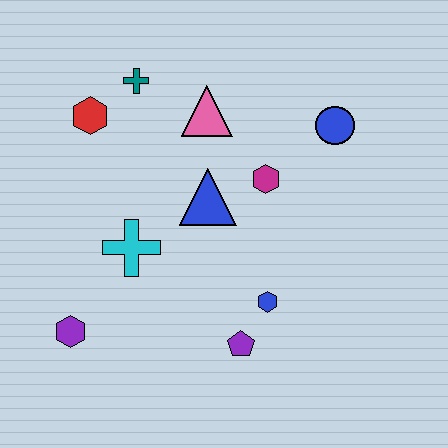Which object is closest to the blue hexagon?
The purple pentagon is closest to the blue hexagon.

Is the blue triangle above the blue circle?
No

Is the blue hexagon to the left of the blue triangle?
No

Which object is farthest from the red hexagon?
The purple pentagon is farthest from the red hexagon.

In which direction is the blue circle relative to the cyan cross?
The blue circle is to the right of the cyan cross.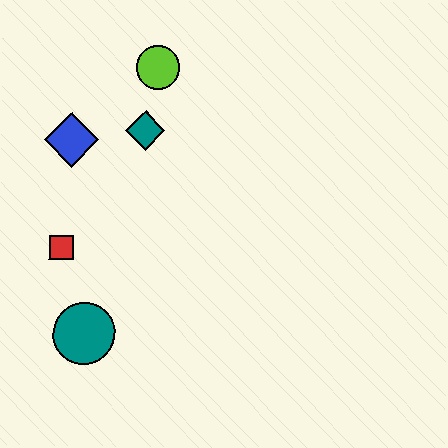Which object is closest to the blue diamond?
The teal diamond is closest to the blue diamond.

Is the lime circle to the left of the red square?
No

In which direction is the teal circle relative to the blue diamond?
The teal circle is below the blue diamond.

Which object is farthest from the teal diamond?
The teal circle is farthest from the teal diamond.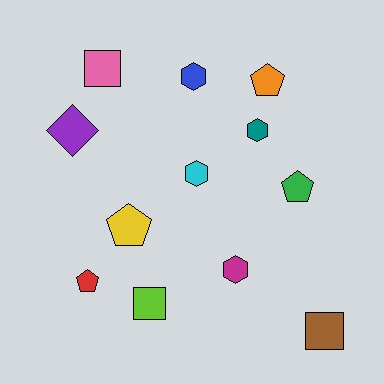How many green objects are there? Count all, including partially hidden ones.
There is 1 green object.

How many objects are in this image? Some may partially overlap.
There are 12 objects.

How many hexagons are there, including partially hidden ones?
There are 4 hexagons.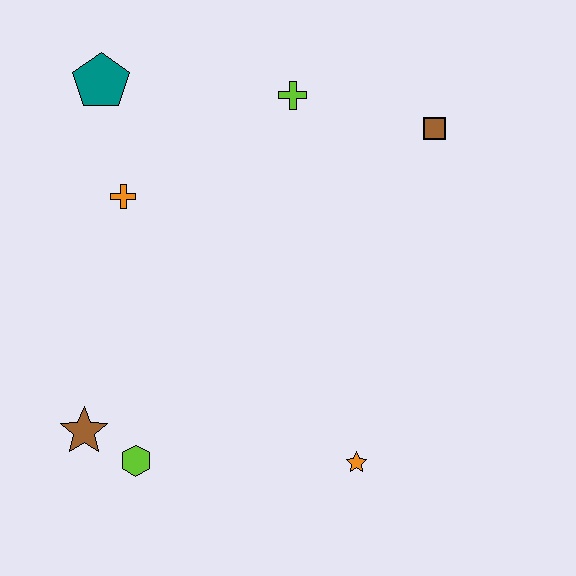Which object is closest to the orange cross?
The teal pentagon is closest to the orange cross.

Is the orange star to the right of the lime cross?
Yes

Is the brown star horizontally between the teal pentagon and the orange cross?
No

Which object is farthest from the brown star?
The brown square is farthest from the brown star.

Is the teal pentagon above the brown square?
Yes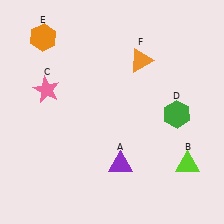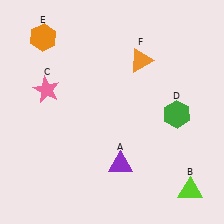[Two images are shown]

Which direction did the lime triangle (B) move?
The lime triangle (B) moved down.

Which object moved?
The lime triangle (B) moved down.